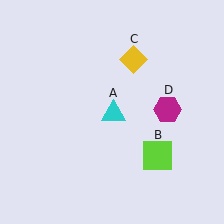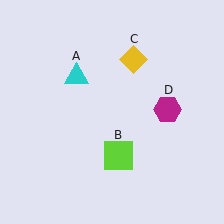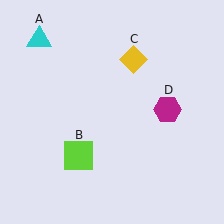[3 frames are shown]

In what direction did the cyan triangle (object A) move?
The cyan triangle (object A) moved up and to the left.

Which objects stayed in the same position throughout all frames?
Yellow diamond (object C) and magenta hexagon (object D) remained stationary.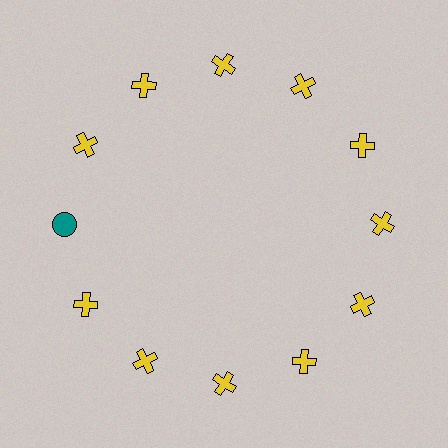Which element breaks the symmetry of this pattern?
The teal circle at roughly the 9 o'clock position breaks the symmetry. All other shapes are yellow crosses.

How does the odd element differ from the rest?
It differs in both color (teal instead of yellow) and shape (circle instead of cross).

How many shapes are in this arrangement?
There are 12 shapes arranged in a ring pattern.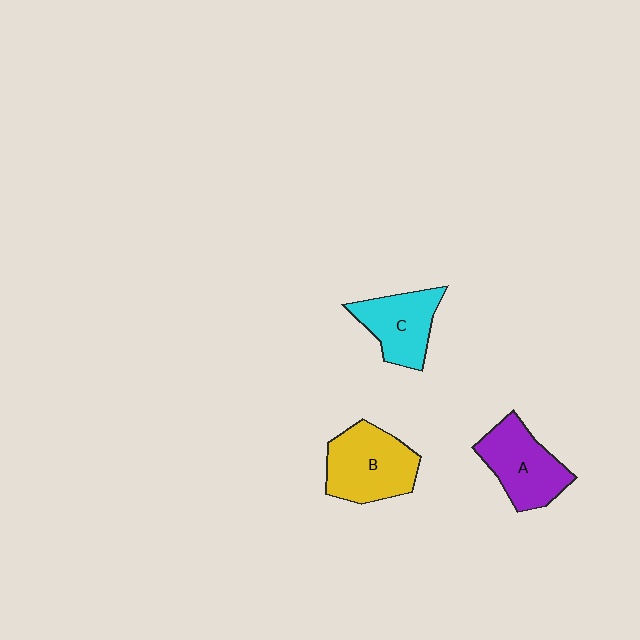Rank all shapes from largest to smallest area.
From largest to smallest: B (yellow), A (purple), C (cyan).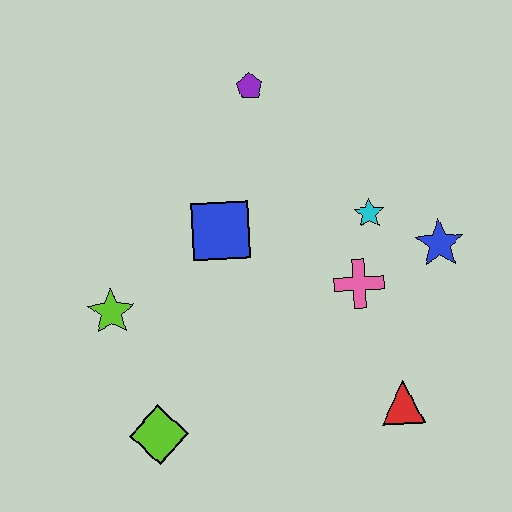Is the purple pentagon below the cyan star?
No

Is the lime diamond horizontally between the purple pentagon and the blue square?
No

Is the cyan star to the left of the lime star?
No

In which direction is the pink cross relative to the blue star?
The pink cross is to the left of the blue star.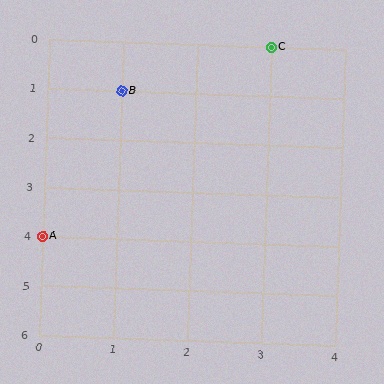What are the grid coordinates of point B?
Point B is at grid coordinates (1, 1).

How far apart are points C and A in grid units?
Points C and A are 3 columns and 4 rows apart (about 5.0 grid units diagonally).